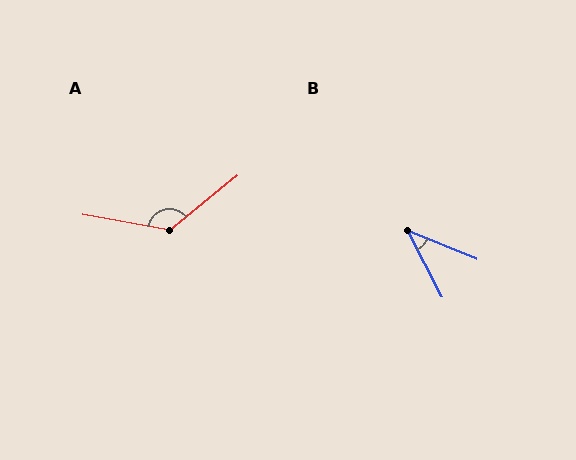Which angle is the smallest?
B, at approximately 40 degrees.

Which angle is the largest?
A, at approximately 131 degrees.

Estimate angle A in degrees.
Approximately 131 degrees.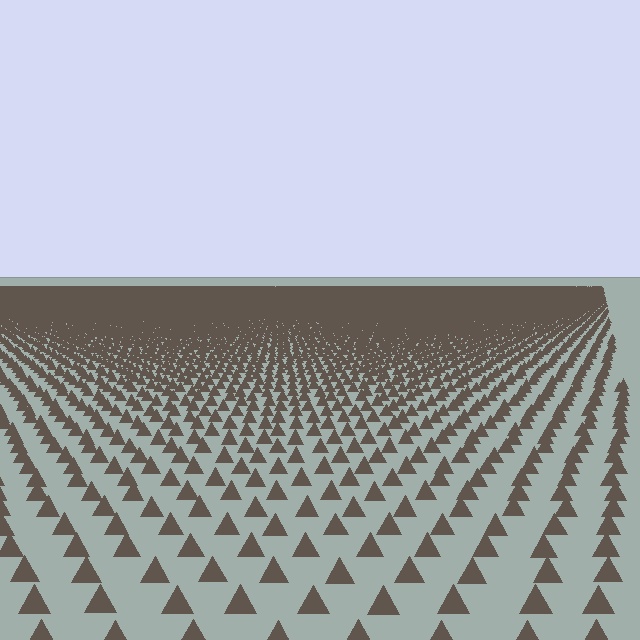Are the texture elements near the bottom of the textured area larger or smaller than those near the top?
Larger. Near the bottom, elements are closer to the viewer and appear at a bigger on-screen size.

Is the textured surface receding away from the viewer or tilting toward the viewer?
The surface is receding away from the viewer. Texture elements get smaller and denser toward the top.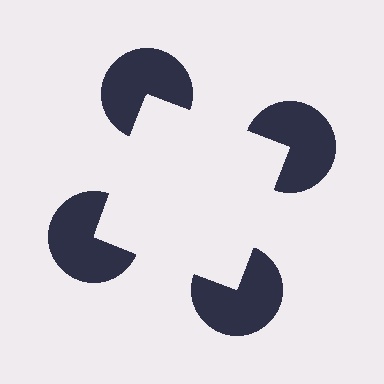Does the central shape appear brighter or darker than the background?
It typically appears slightly brighter than the background, even though no actual brightness change is drawn.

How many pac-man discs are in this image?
There are 4 — one at each vertex of the illusory square.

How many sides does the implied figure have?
4 sides.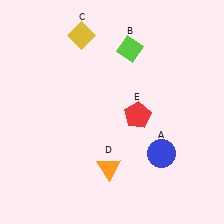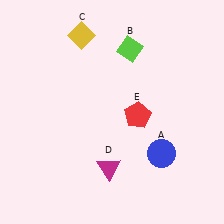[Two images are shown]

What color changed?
The triangle (D) changed from orange in Image 1 to magenta in Image 2.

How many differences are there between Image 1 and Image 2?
There is 1 difference between the two images.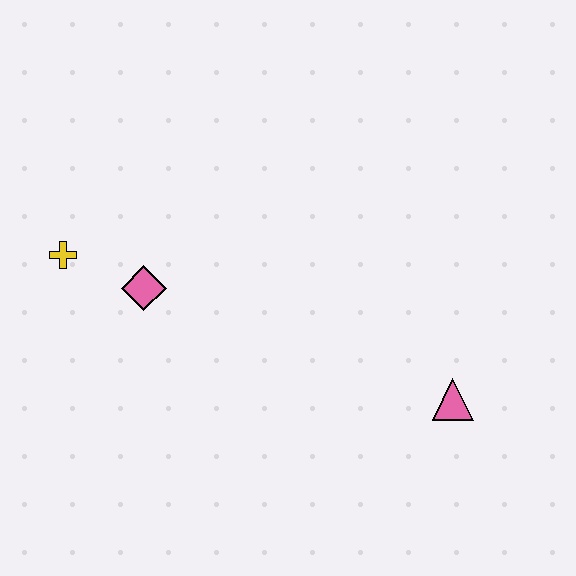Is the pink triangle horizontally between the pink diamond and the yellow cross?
No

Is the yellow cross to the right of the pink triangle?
No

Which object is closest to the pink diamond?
The yellow cross is closest to the pink diamond.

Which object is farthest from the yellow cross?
The pink triangle is farthest from the yellow cross.